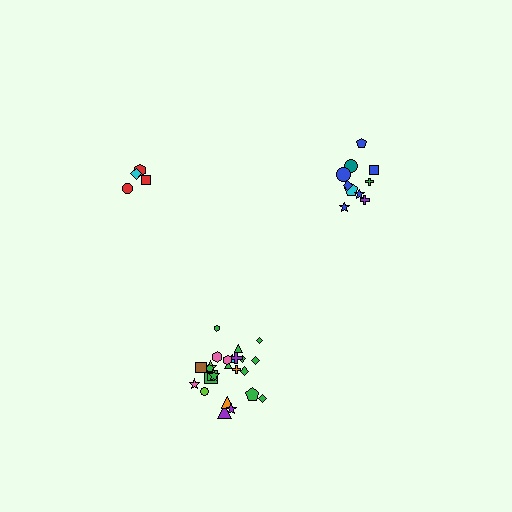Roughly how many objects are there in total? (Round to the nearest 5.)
Roughly 40 objects in total.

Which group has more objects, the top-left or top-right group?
The top-right group.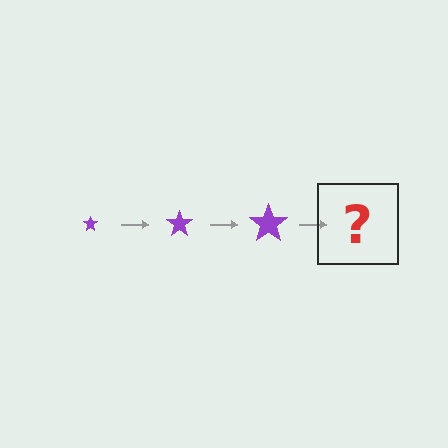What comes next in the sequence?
The next element should be a purple star, larger than the previous one.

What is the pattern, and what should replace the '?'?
The pattern is that the star gets progressively larger each step. The '?' should be a purple star, larger than the previous one.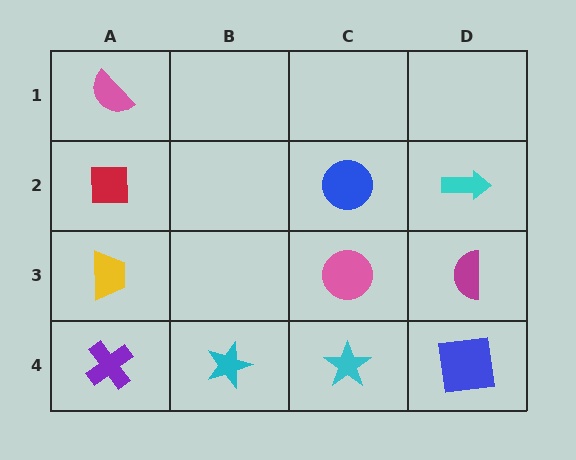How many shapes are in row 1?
1 shape.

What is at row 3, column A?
A yellow trapezoid.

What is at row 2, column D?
A cyan arrow.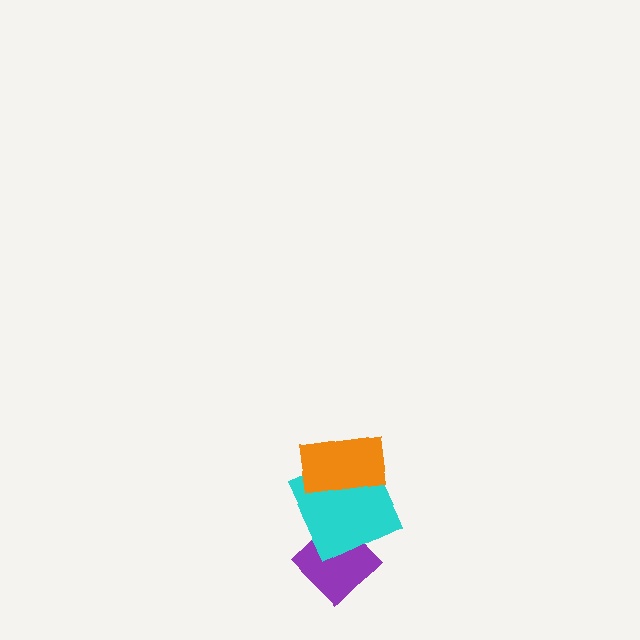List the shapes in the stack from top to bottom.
From top to bottom: the orange rectangle, the cyan square, the purple diamond.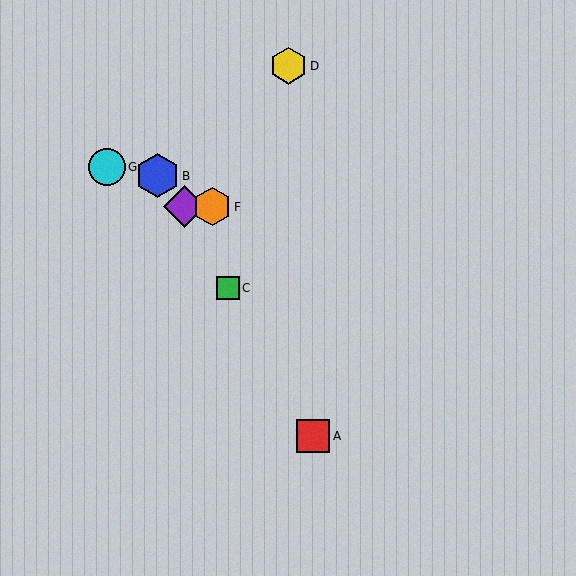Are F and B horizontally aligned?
No, F is at y≈207 and B is at y≈176.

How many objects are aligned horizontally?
2 objects (E, F) are aligned horizontally.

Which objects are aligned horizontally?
Objects E, F are aligned horizontally.